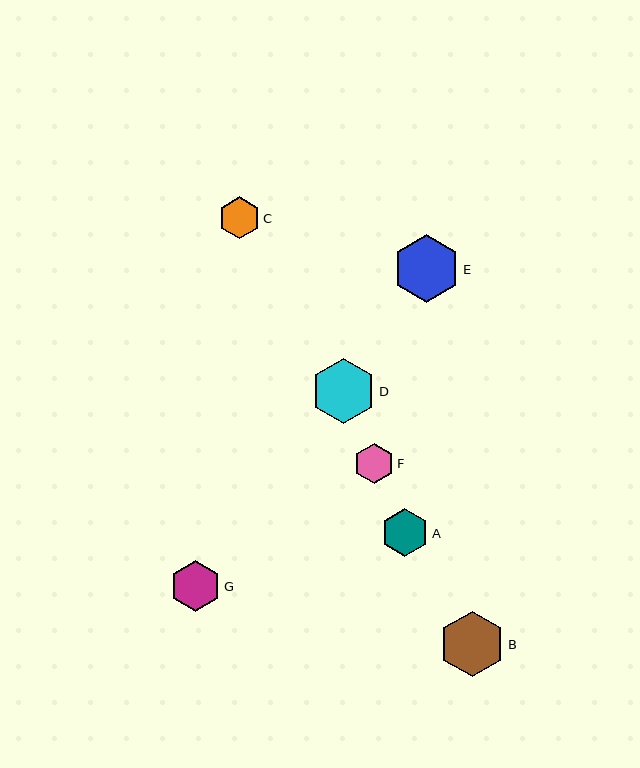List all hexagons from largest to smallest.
From largest to smallest: E, B, D, G, A, C, F.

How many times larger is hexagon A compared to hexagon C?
Hexagon A is approximately 1.2 times the size of hexagon C.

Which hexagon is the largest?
Hexagon E is the largest with a size of approximately 68 pixels.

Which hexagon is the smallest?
Hexagon F is the smallest with a size of approximately 40 pixels.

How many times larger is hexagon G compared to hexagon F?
Hexagon G is approximately 1.3 times the size of hexagon F.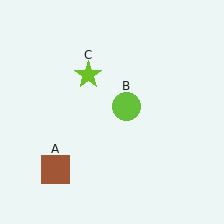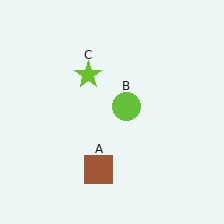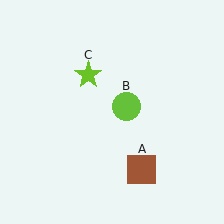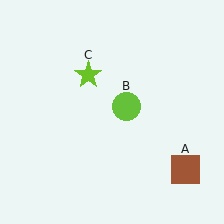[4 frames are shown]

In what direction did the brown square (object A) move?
The brown square (object A) moved right.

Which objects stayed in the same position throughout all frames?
Lime circle (object B) and lime star (object C) remained stationary.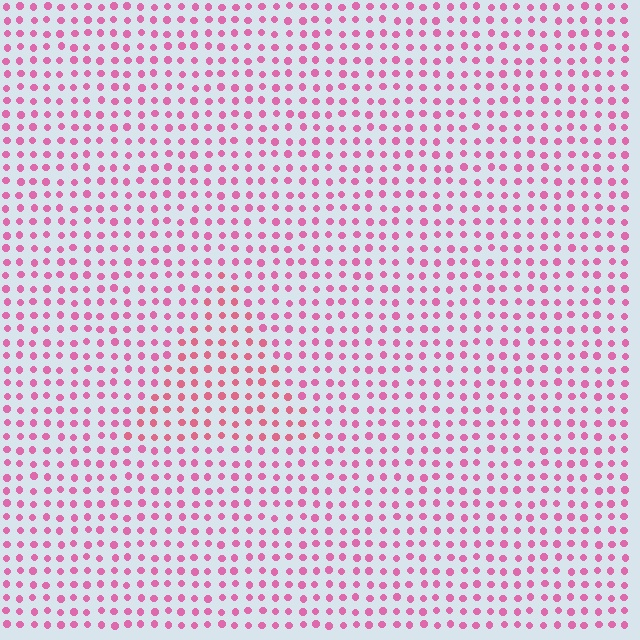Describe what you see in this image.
The image is filled with small pink elements in a uniform arrangement. A triangle-shaped region is visible where the elements are tinted to a slightly different hue, forming a subtle color boundary.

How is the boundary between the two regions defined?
The boundary is defined purely by a slight shift in hue (about 18 degrees). Spacing, size, and orientation are identical on both sides.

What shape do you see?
I see a triangle.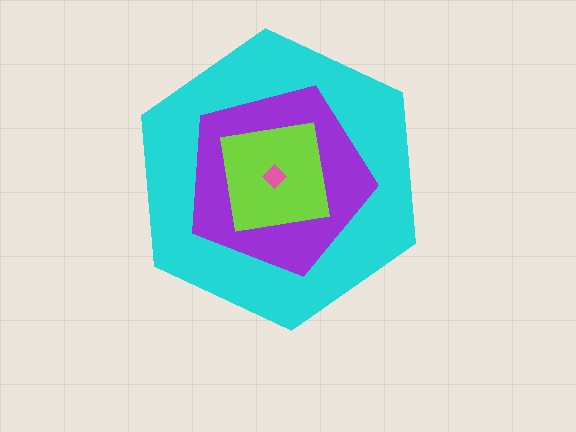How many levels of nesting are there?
4.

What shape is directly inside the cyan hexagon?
The purple pentagon.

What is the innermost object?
The pink diamond.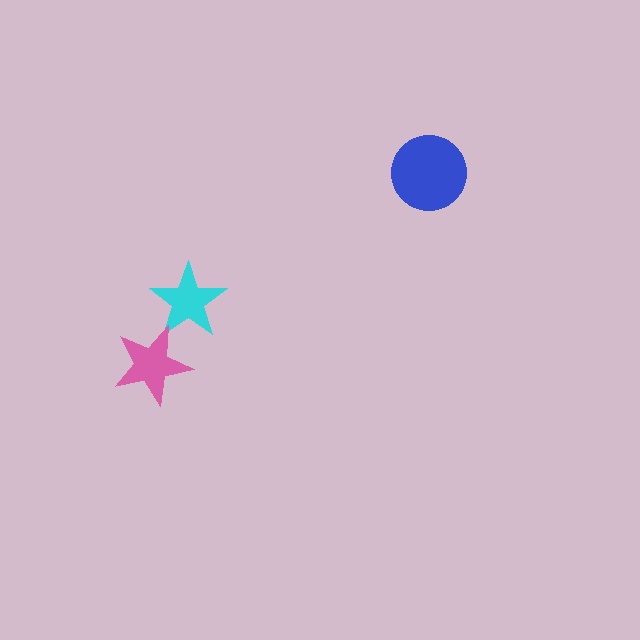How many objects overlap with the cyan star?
1 object overlaps with the cyan star.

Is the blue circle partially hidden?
No, no other shape covers it.